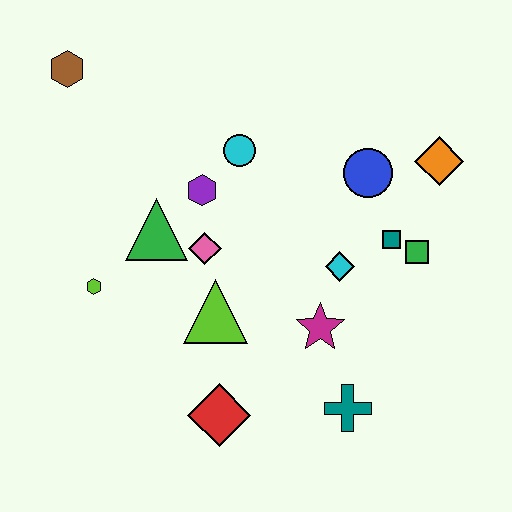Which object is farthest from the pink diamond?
The orange diamond is farthest from the pink diamond.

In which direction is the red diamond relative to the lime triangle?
The red diamond is below the lime triangle.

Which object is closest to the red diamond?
The lime triangle is closest to the red diamond.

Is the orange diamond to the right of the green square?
Yes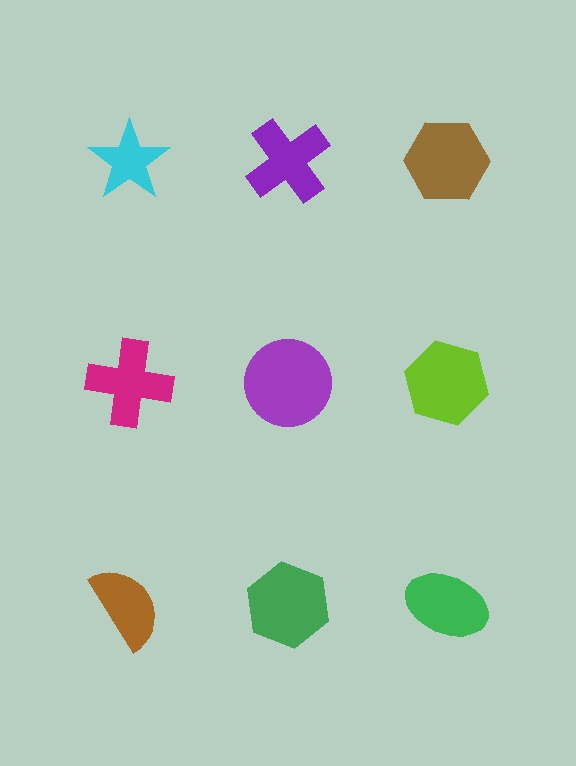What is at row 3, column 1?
A brown semicircle.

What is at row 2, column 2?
A purple circle.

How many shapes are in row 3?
3 shapes.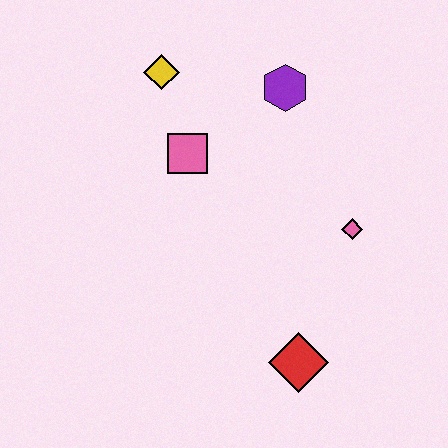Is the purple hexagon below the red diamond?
No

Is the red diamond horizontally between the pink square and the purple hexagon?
No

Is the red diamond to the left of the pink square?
No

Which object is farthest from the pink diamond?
The yellow diamond is farthest from the pink diamond.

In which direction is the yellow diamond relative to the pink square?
The yellow diamond is above the pink square.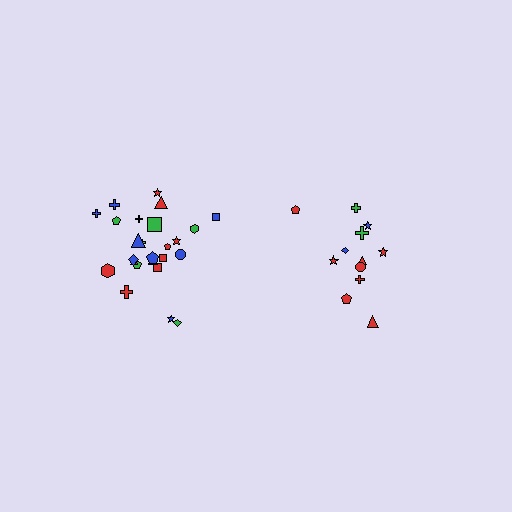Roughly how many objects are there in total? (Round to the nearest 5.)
Roughly 35 objects in total.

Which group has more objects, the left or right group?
The left group.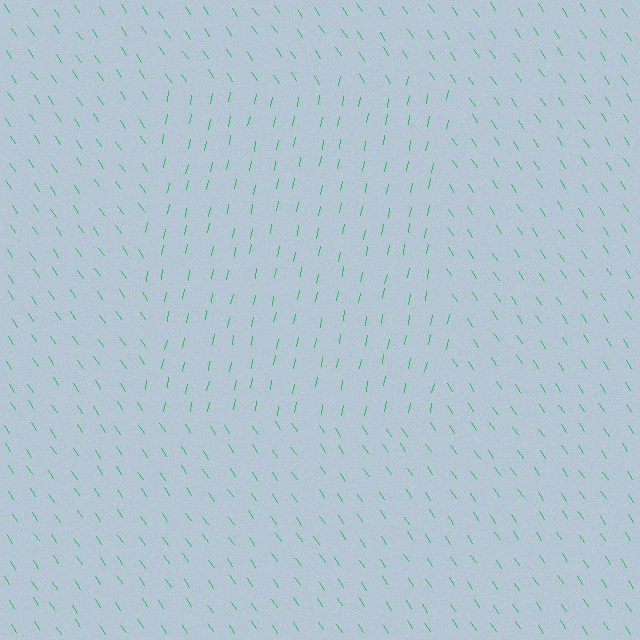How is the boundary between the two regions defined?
The boundary is defined purely by a change in line orientation (approximately 45 degrees difference). All lines are the same color and thickness.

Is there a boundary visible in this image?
Yes, there is a texture boundary formed by a change in line orientation.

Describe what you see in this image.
The image is filled with small green line segments. A rectangle region in the image has lines oriented differently from the surrounding lines, creating a visible texture boundary.